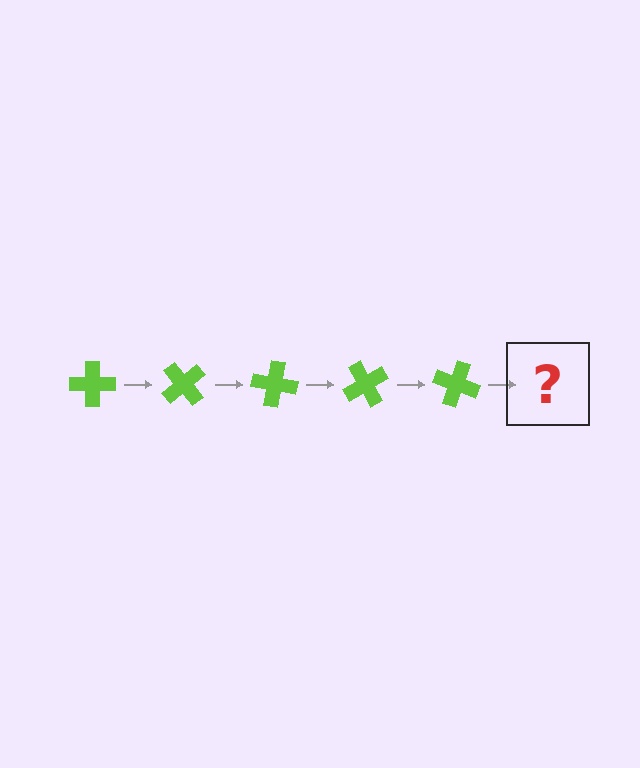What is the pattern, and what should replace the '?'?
The pattern is that the cross rotates 50 degrees each step. The '?' should be a lime cross rotated 250 degrees.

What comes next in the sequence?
The next element should be a lime cross rotated 250 degrees.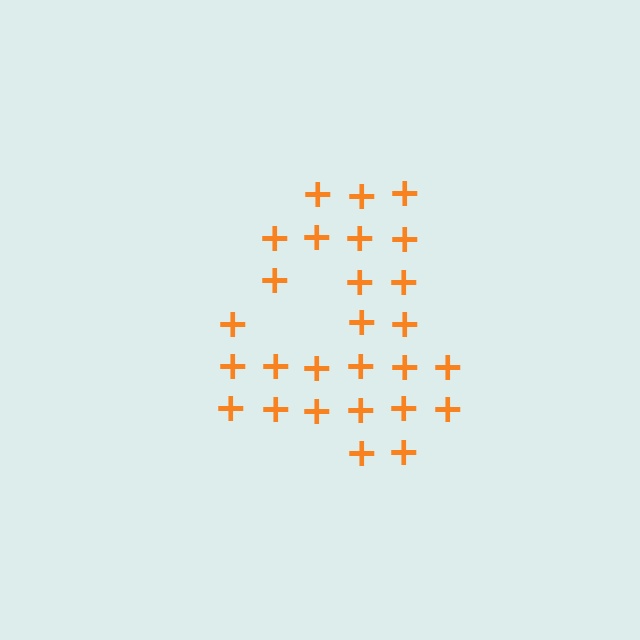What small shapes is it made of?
It is made of small plus signs.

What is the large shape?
The large shape is the digit 4.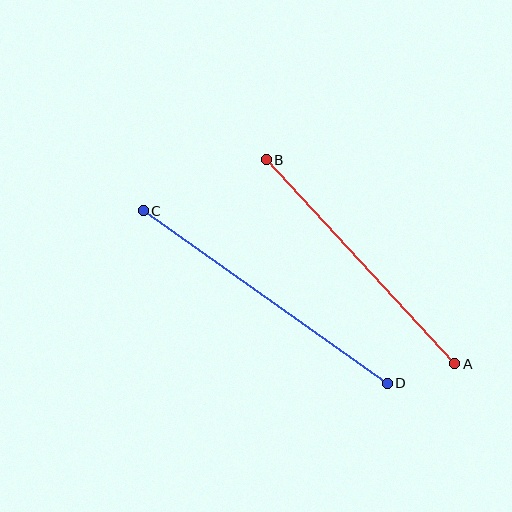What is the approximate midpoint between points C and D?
The midpoint is at approximately (265, 297) pixels.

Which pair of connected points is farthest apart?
Points C and D are farthest apart.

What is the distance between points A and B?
The distance is approximately 278 pixels.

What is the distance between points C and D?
The distance is approximately 299 pixels.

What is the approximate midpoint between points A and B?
The midpoint is at approximately (361, 262) pixels.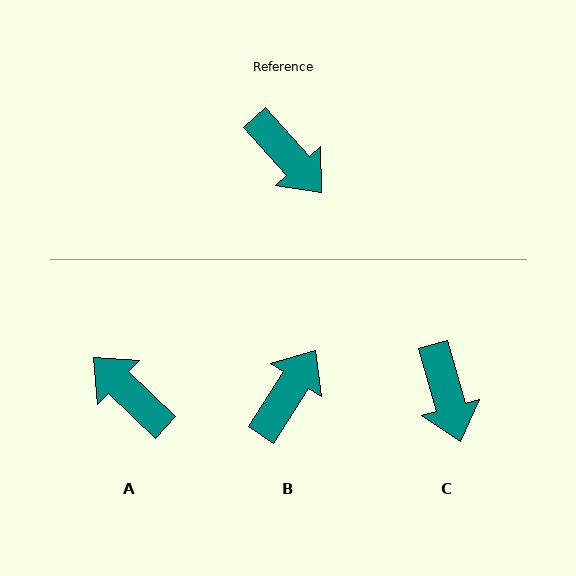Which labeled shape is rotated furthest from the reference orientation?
A, about 175 degrees away.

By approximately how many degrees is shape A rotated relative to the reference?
Approximately 175 degrees clockwise.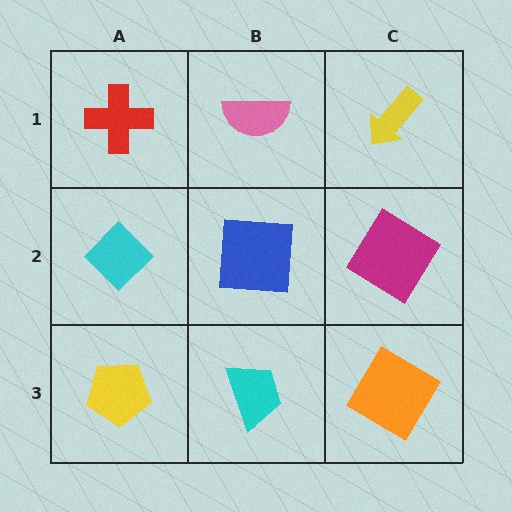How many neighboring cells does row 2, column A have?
3.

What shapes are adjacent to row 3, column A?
A cyan diamond (row 2, column A), a cyan trapezoid (row 3, column B).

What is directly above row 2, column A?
A red cross.